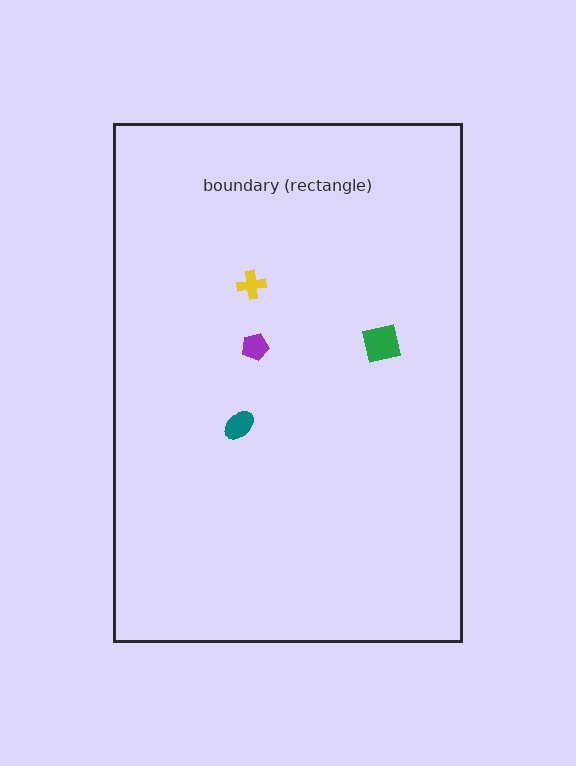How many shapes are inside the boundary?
4 inside, 0 outside.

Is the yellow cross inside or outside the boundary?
Inside.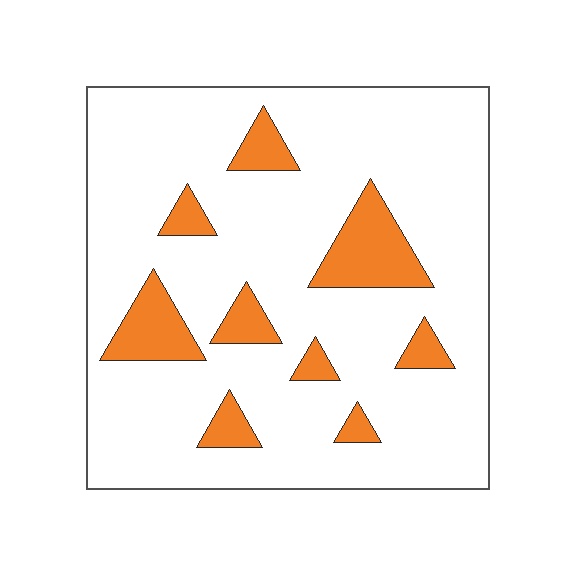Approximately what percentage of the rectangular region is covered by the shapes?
Approximately 15%.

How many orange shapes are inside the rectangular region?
9.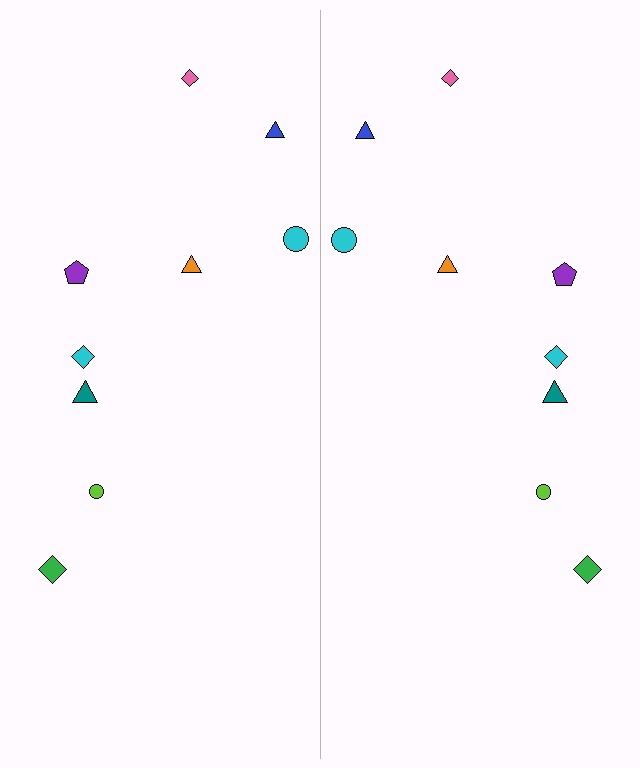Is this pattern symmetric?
Yes, this pattern has bilateral (reflection) symmetry.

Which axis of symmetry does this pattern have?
The pattern has a vertical axis of symmetry running through the center of the image.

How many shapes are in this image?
There are 18 shapes in this image.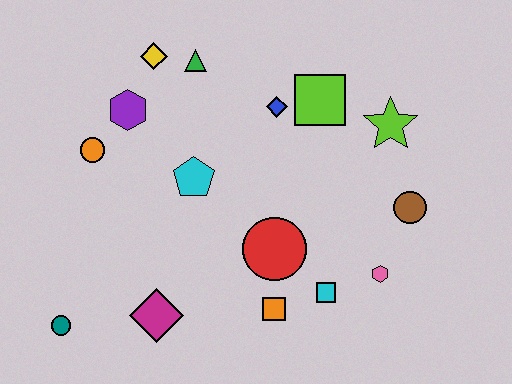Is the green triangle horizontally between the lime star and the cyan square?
No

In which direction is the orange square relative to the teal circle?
The orange square is to the right of the teal circle.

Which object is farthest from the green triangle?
The teal circle is farthest from the green triangle.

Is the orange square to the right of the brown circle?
No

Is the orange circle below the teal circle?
No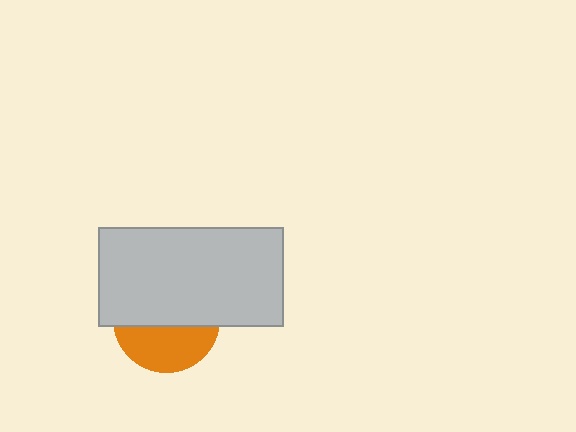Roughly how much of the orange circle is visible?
A small part of it is visible (roughly 41%).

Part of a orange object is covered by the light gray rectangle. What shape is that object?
It is a circle.